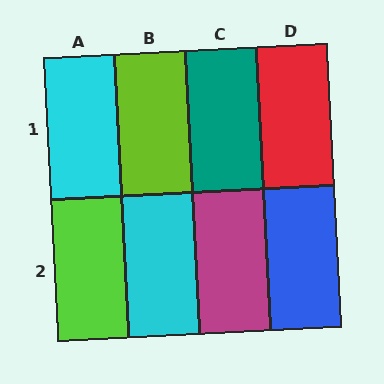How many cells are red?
1 cell is red.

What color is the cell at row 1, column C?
Teal.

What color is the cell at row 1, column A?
Cyan.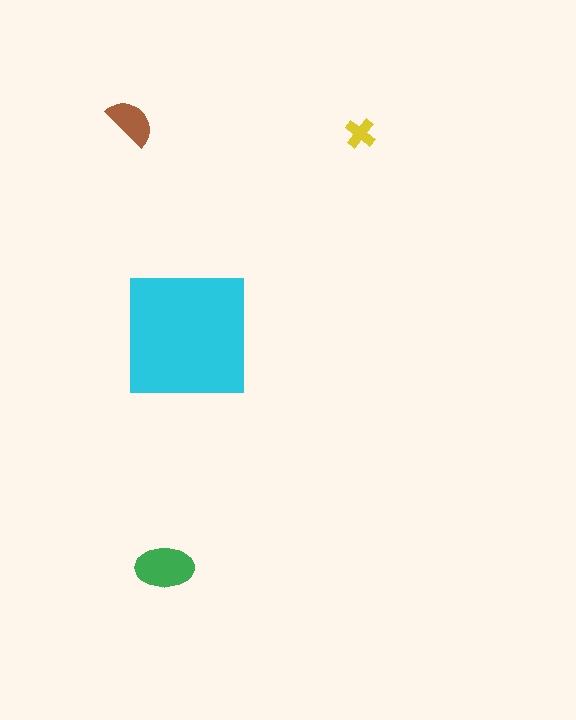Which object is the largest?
The cyan square.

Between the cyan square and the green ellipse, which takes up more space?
The cyan square.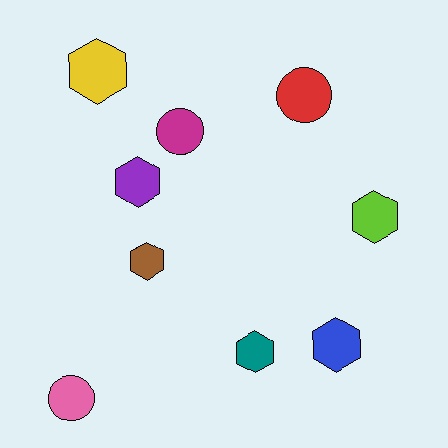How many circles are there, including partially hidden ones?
There are 3 circles.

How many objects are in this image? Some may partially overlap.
There are 9 objects.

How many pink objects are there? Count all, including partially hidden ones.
There is 1 pink object.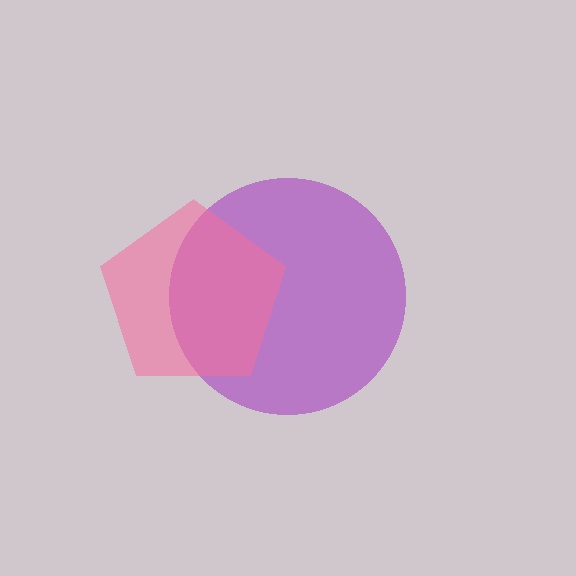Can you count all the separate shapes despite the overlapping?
Yes, there are 2 separate shapes.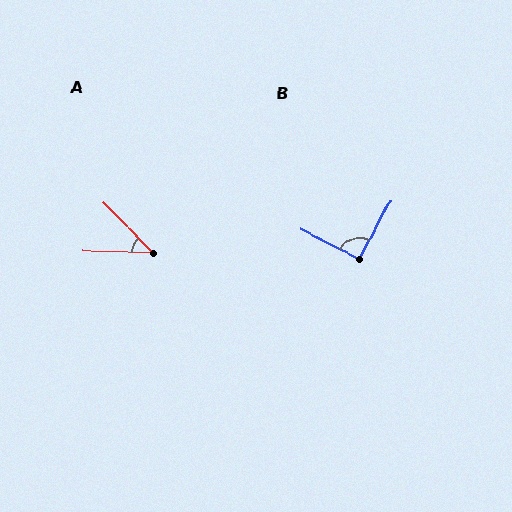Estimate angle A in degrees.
Approximately 44 degrees.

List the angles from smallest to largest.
A (44°), B (91°).